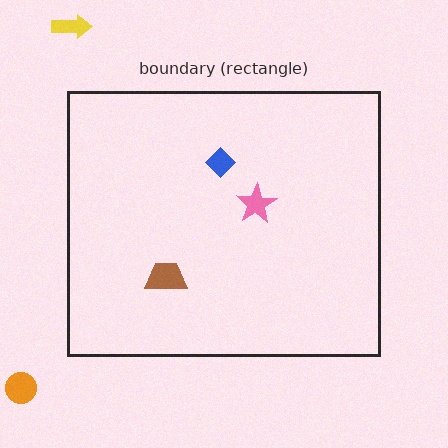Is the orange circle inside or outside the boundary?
Outside.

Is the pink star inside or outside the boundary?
Inside.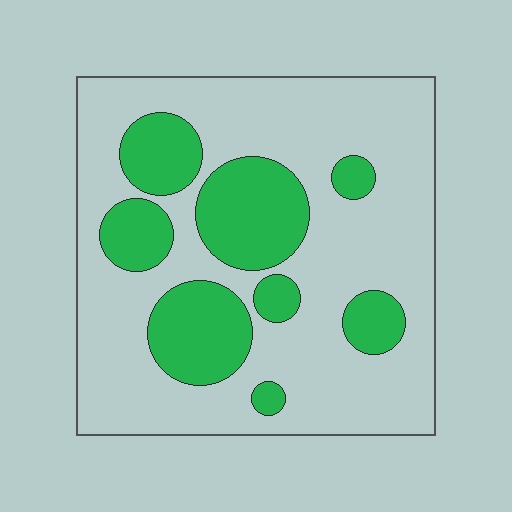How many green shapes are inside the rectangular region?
8.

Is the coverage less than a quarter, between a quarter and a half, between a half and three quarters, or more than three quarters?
Between a quarter and a half.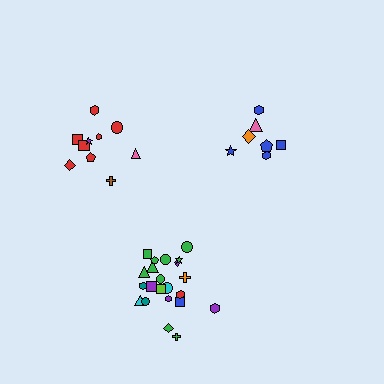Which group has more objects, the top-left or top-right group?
The top-left group.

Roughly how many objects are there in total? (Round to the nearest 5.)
Roughly 40 objects in total.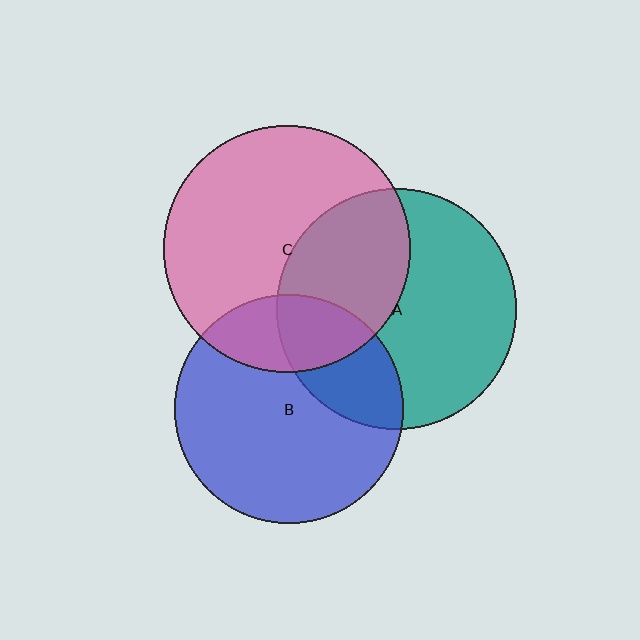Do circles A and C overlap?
Yes.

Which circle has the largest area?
Circle C (pink).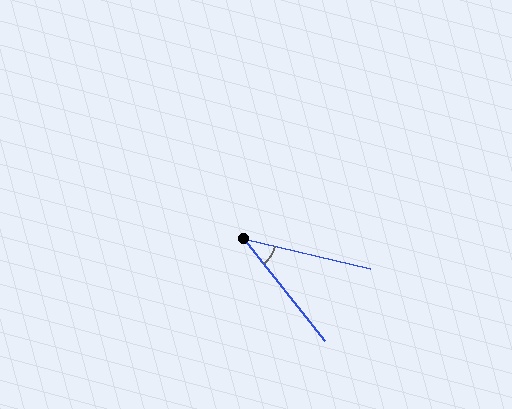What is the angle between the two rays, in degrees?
Approximately 38 degrees.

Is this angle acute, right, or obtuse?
It is acute.